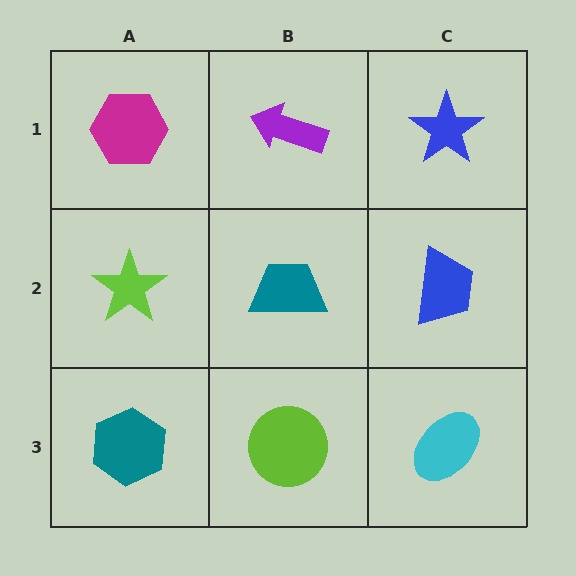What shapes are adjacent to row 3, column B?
A teal trapezoid (row 2, column B), a teal hexagon (row 3, column A), a cyan ellipse (row 3, column C).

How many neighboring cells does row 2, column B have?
4.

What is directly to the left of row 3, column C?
A lime circle.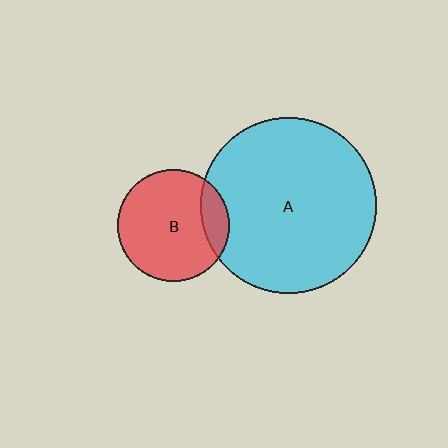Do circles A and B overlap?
Yes.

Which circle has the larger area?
Circle A (cyan).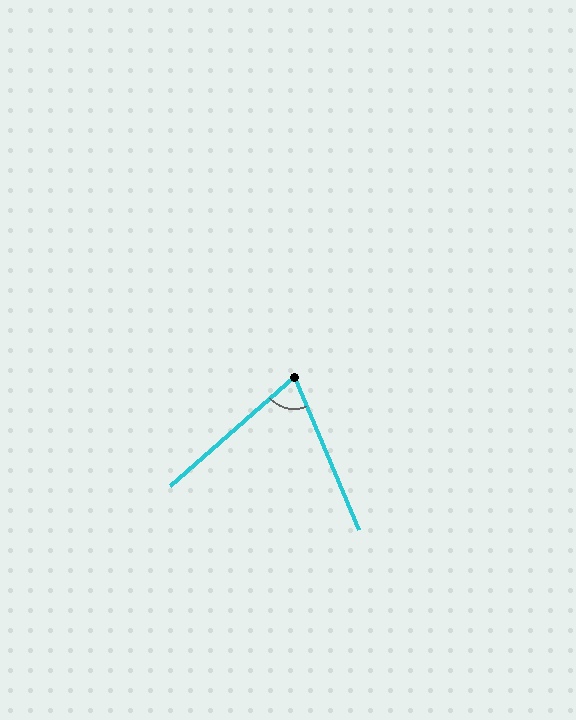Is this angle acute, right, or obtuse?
It is acute.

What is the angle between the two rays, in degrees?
Approximately 71 degrees.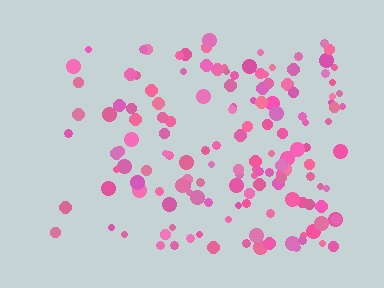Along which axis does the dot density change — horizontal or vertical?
Horizontal.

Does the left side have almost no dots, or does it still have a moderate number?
Still a moderate number, just noticeably fewer than the right.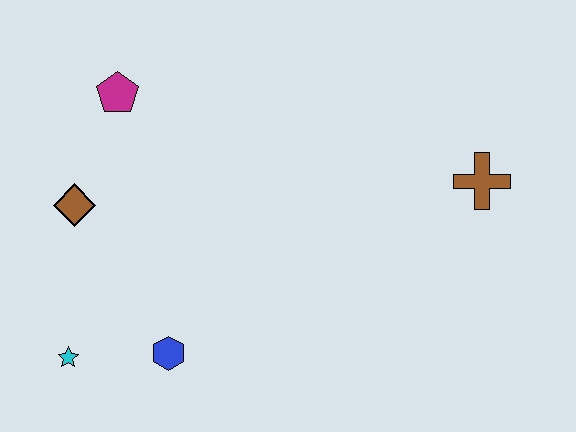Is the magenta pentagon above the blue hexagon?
Yes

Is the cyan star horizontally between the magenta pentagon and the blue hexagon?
No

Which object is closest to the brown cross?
The blue hexagon is closest to the brown cross.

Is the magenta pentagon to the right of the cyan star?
Yes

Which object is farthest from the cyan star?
The brown cross is farthest from the cyan star.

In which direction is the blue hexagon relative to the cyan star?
The blue hexagon is to the right of the cyan star.